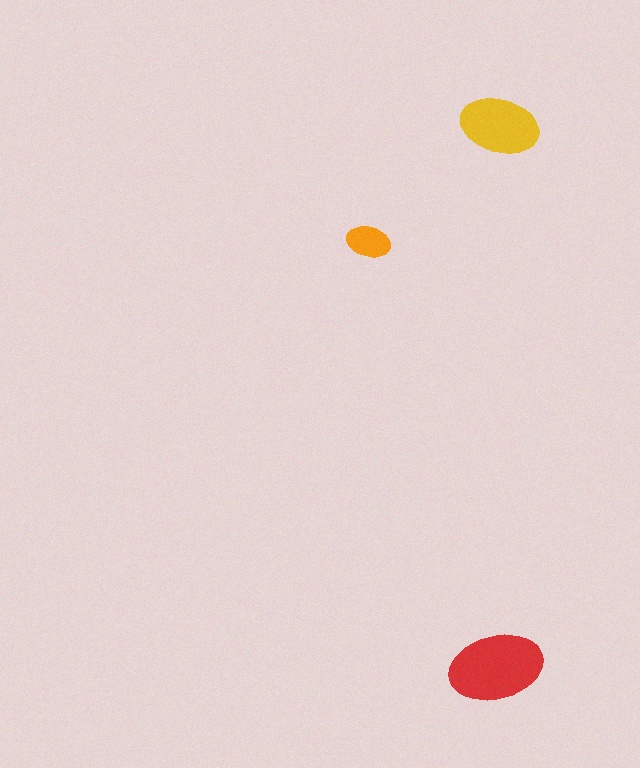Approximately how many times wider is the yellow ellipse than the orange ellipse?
About 2 times wider.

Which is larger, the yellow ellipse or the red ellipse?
The red one.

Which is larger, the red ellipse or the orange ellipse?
The red one.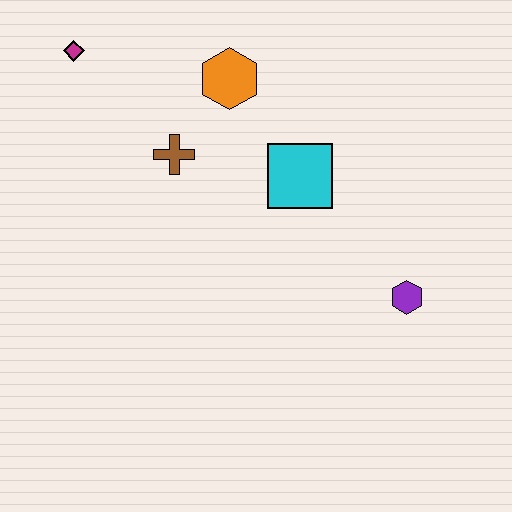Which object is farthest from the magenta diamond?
The purple hexagon is farthest from the magenta diamond.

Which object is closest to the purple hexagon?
The cyan square is closest to the purple hexagon.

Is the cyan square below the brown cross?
Yes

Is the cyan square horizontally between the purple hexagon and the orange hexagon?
Yes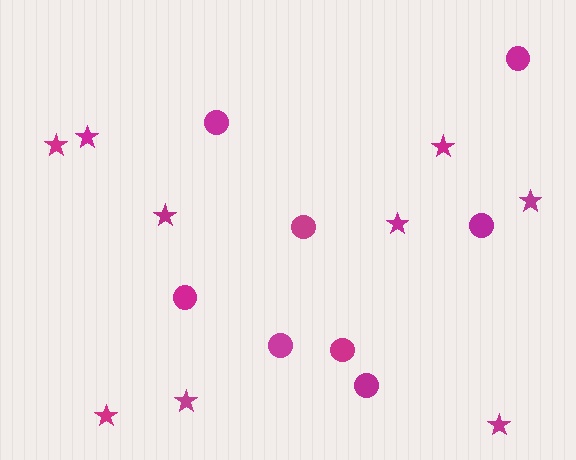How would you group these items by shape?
There are 2 groups: one group of stars (9) and one group of circles (8).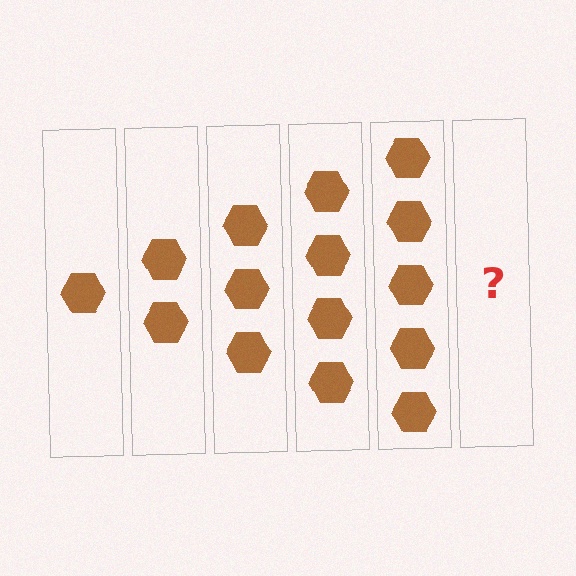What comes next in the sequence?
The next element should be 6 hexagons.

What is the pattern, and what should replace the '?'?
The pattern is that each step adds one more hexagon. The '?' should be 6 hexagons.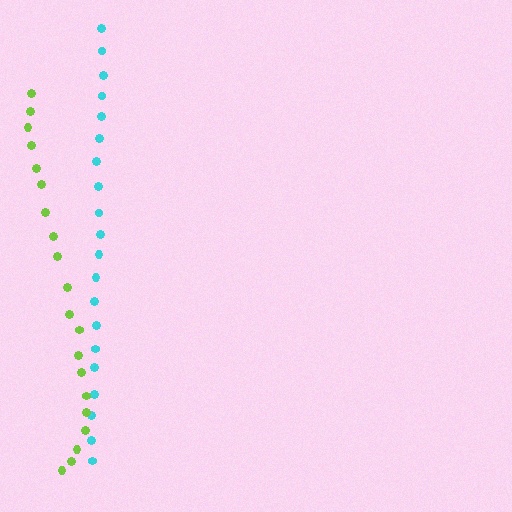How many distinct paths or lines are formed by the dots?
There are 2 distinct paths.